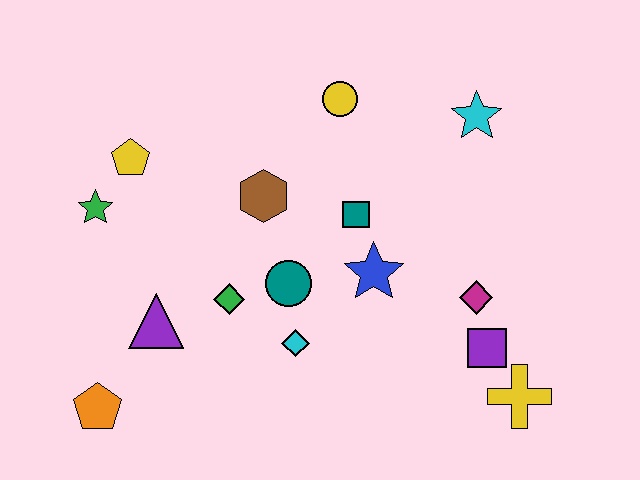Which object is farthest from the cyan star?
The orange pentagon is farthest from the cyan star.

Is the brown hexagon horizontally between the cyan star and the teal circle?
No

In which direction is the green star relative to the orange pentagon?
The green star is above the orange pentagon.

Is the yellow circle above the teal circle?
Yes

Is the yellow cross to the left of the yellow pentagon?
No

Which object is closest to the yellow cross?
The purple square is closest to the yellow cross.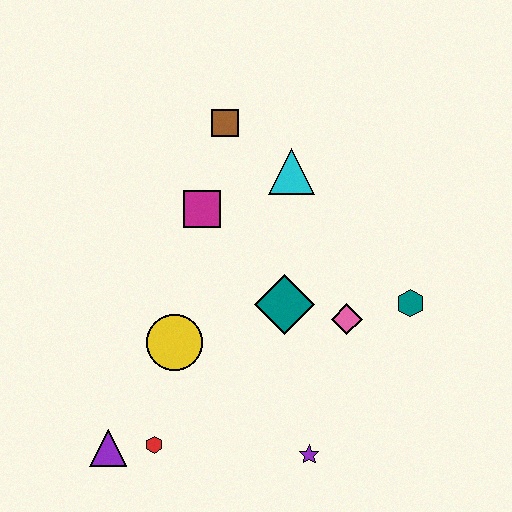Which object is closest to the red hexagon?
The purple triangle is closest to the red hexagon.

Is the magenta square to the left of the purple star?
Yes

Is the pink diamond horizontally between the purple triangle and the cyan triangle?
No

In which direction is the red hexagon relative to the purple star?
The red hexagon is to the left of the purple star.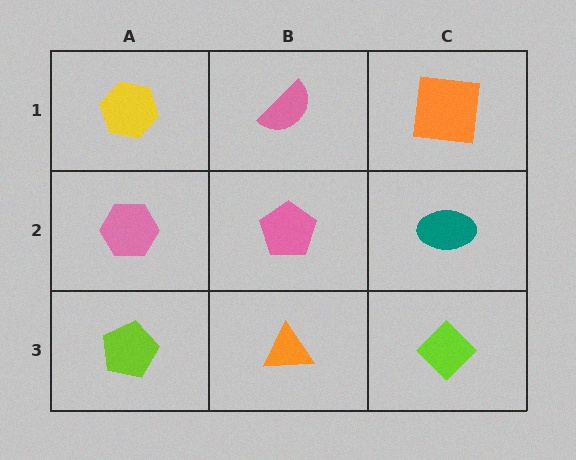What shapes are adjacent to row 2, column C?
An orange square (row 1, column C), a lime diamond (row 3, column C), a pink pentagon (row 2, column B).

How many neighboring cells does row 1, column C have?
2.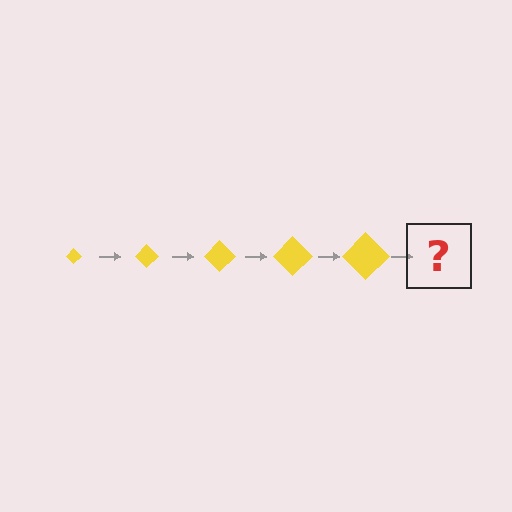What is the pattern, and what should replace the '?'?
The pattern is that the diamond gets progressively larger each step. The '?' should be a yellow diamond, larger than the previous one.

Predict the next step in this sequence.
The next step is a yellow diamond, larger than the previous one.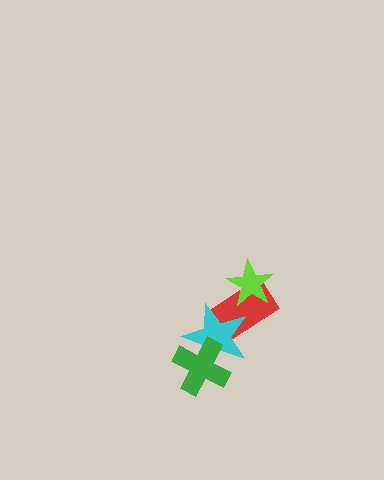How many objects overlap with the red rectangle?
2 objects overlap with the red rectangle.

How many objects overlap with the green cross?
1 object overlaps with the green cross.